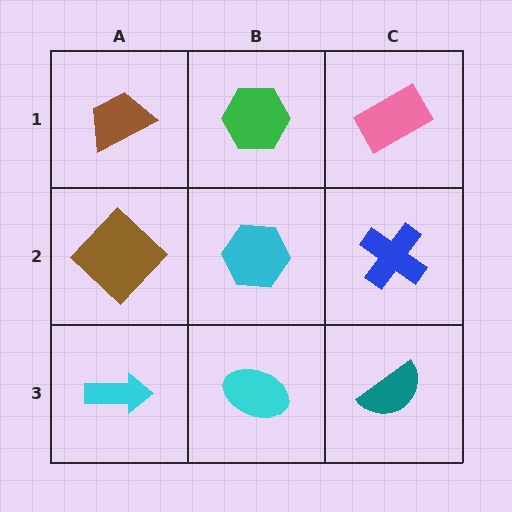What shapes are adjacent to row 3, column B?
A cyan hexagon (row 2, column B), a cyan arrow (row 3, column A), a teal semicircle (row 3, column C).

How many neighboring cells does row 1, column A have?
2.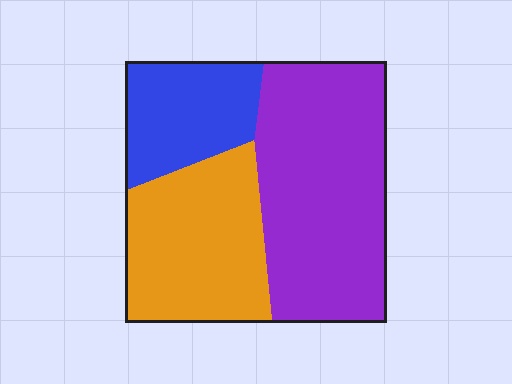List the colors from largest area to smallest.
From largest to smallest: purple, orange, blue.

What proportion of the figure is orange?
Orange covers roughly 30% of the figure.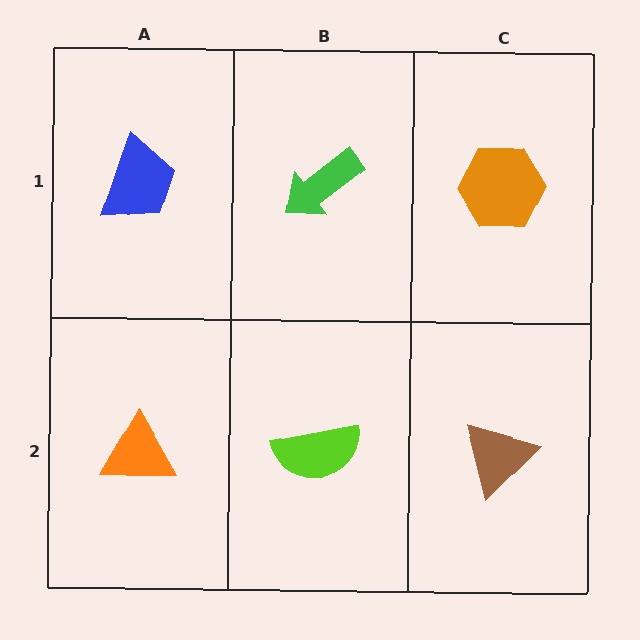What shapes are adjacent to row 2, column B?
A green arrow (row 1, column B), an orange triangle (row 2, column A), a brown triangle (row 2, column C).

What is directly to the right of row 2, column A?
A lime semicircle.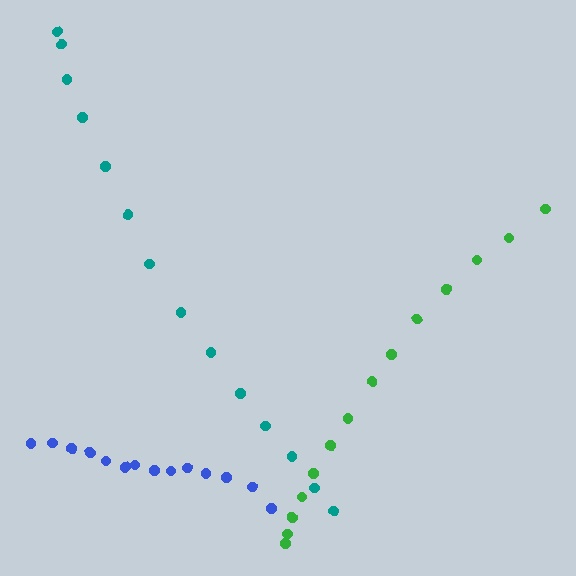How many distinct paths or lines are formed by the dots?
There are 3 distinct paths.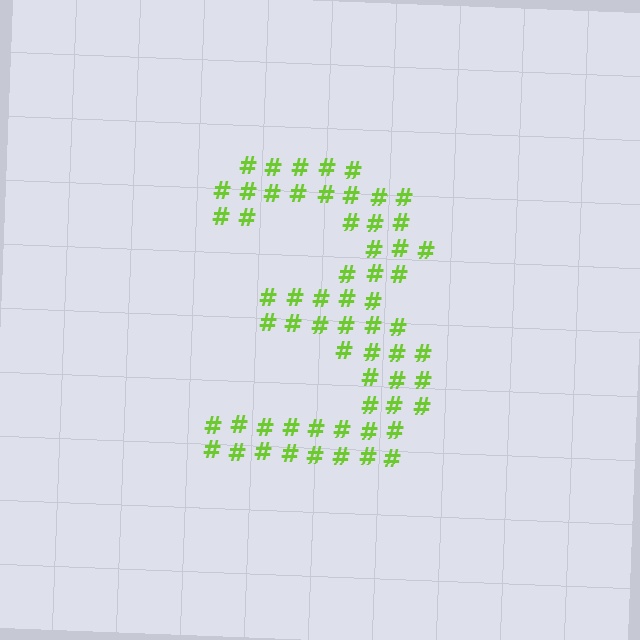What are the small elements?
The small elements are hash symbols.